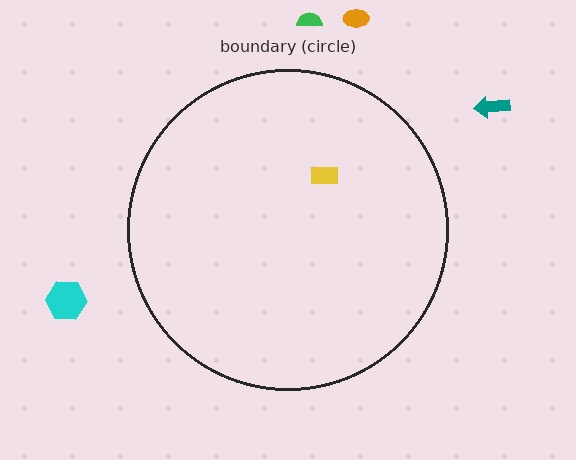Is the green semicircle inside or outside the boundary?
Outside.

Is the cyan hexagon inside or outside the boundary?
Outside.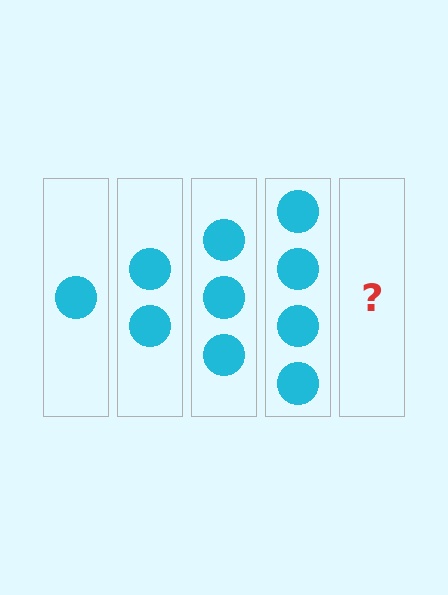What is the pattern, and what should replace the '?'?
The pattern is that each step adds one more circle. The '?' should be 5 circles.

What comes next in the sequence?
The next element should be 5 circles.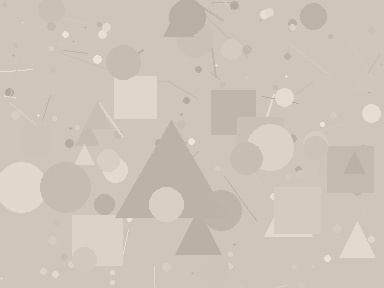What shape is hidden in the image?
A triangle is hidden in the image.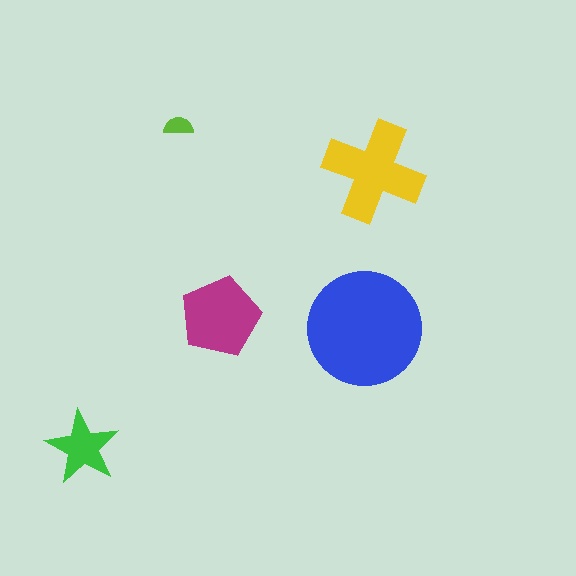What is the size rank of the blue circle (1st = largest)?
1st.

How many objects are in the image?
There are 5 objects in the image.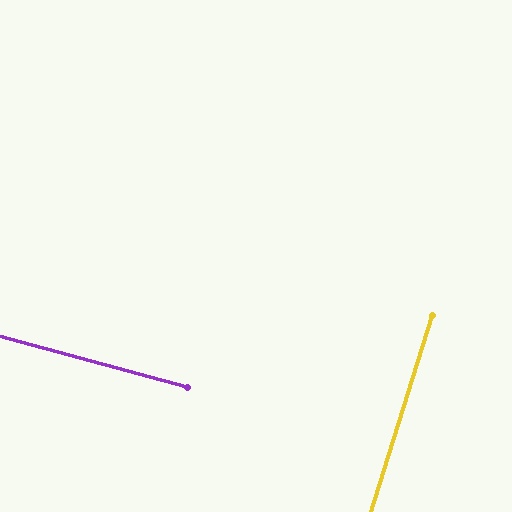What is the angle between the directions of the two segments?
Approximately 88 degrees.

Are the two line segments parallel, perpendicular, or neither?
Perpendicular — they meet at approximately 88°.